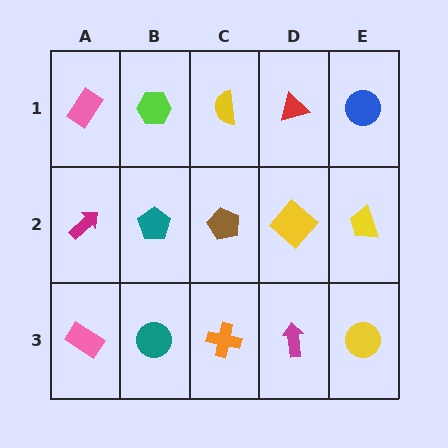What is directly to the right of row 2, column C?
A yellow diamond.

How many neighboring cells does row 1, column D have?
3.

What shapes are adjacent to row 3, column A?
A magenta arrow (row 2, column A), a teal circle (row 3, column B).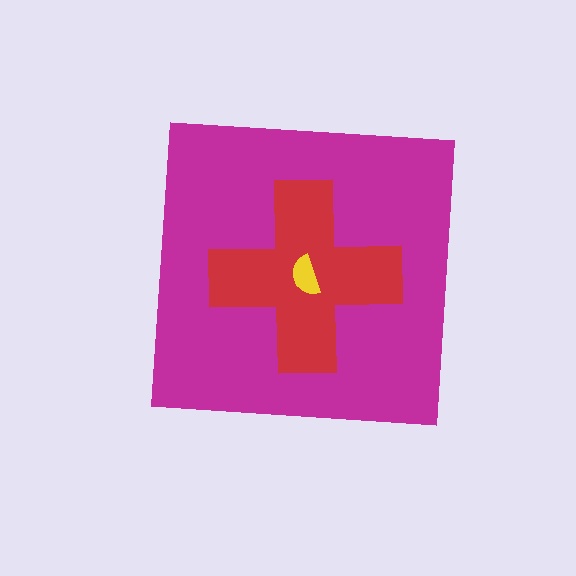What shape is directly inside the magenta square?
The red cross.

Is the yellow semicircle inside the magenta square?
Yes.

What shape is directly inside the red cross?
The yellow semicircle.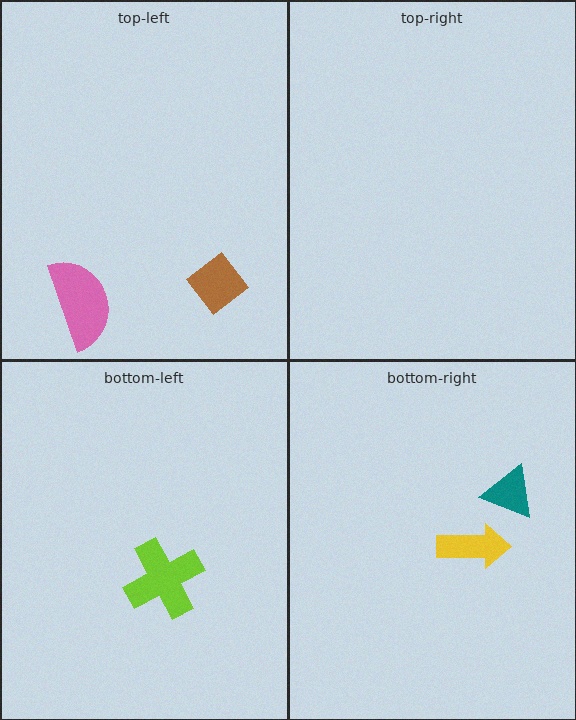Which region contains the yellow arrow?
The bottom-right region.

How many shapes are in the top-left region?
2.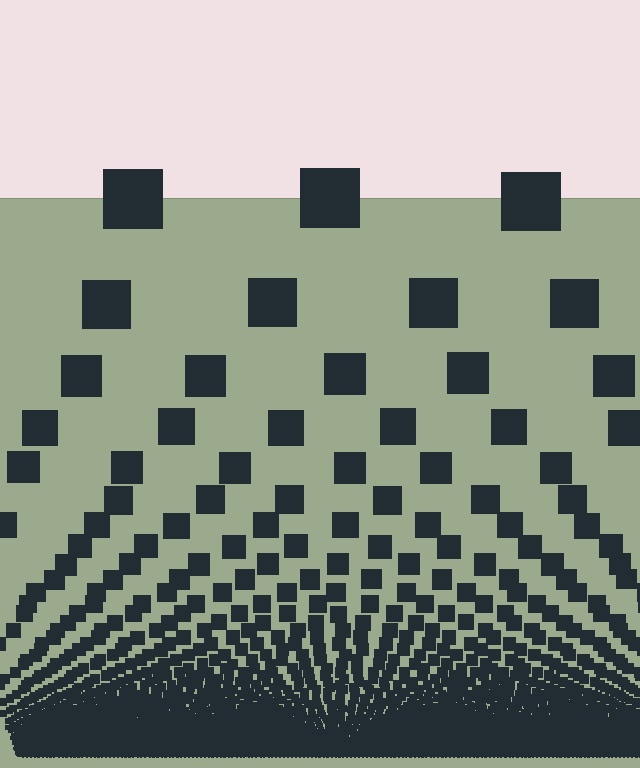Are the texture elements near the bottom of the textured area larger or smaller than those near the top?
Smaller. The gradient is inverted — elements near the bottom are smaller and denser.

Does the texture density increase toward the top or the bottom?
Density increases toward the bottom.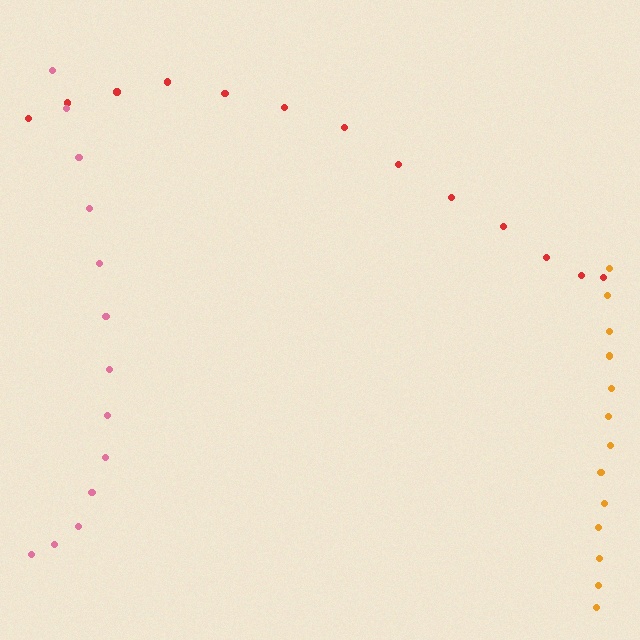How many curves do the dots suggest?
There are 3 distinct paths.